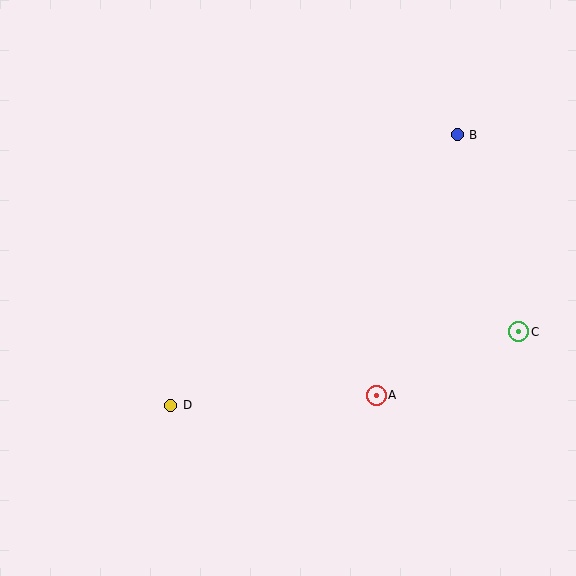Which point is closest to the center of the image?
Point A at (376, 395) is closest to the center.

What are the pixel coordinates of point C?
Point C is at (519, 332).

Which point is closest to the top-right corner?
Point B is closest to the top-right corner.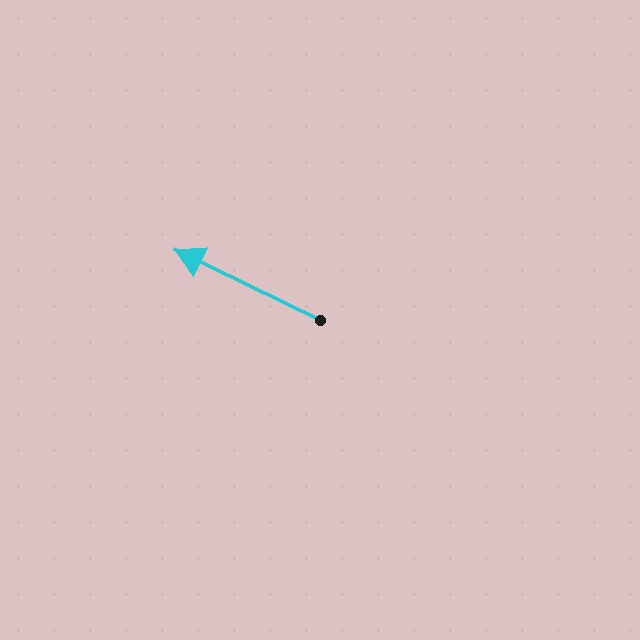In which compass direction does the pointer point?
Northwest.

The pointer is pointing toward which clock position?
Roughly 10 o'clock.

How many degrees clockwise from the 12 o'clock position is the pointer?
Approximately 296 degrees.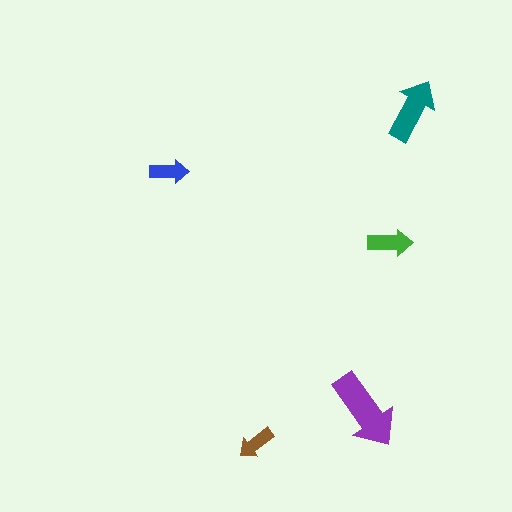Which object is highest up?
The teal arrow is topmost.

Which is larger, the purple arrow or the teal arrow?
The purple one.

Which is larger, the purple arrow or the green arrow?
The purple one.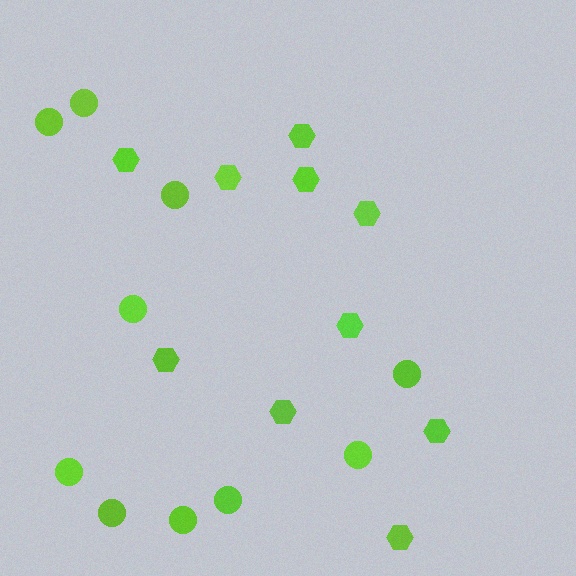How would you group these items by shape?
There are 2 groups: one group of circles (10) and one group of hexagons (10).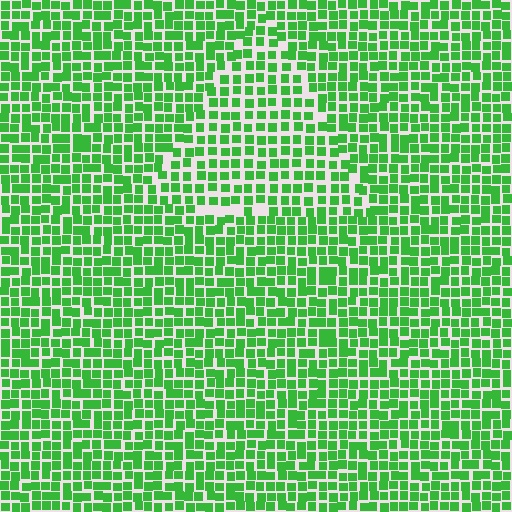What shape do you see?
I see a triangle.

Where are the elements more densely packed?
The elements are more densely packed outside the triangle boundary.